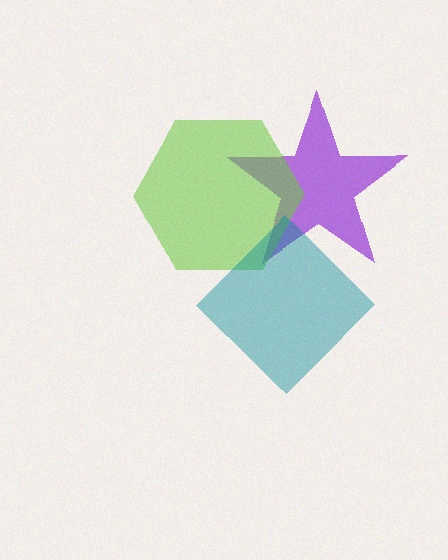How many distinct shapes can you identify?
There are 3 distinct shapes: a purple star, a lime hexagon, a teal diamond.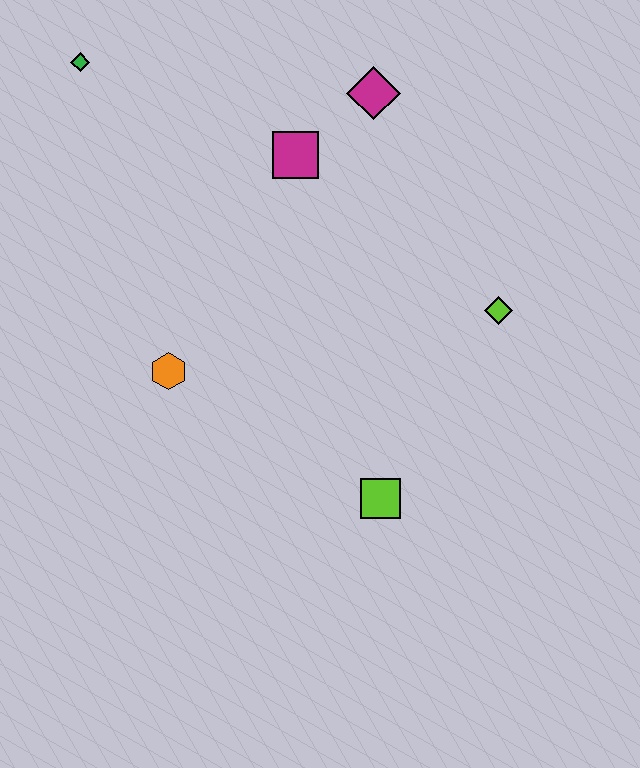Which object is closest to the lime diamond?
The lime square is closest to the lime diamond.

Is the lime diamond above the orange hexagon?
Yes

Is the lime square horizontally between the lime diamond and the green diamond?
Yes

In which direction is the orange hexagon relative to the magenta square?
The orange hexagon is below the magenta square.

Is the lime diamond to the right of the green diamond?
Yes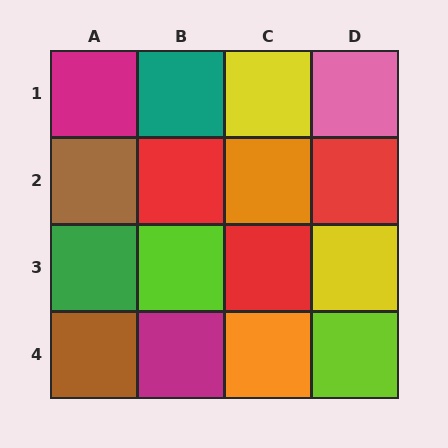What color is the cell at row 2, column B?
Red.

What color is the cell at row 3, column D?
Yellow.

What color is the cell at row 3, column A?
Green.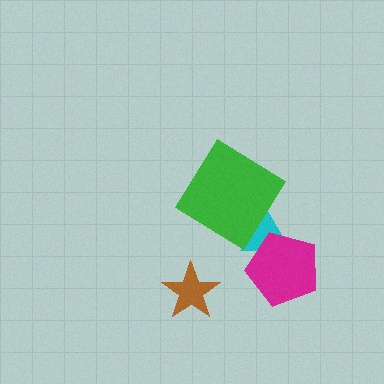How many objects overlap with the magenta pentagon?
1 object overlaps with the magenta pentagon.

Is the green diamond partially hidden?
No, no other shape covers it.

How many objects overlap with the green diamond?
1 object overlaps with the green diamond.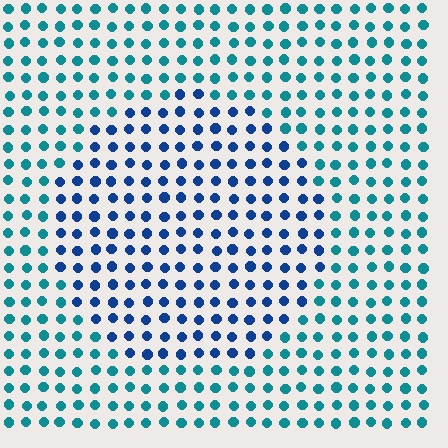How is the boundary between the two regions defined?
The boundary is defined purely by a slight shift in hue (about 36 degrees). Spacing, size, and orientation are identical on both sides.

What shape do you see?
I see a circle.